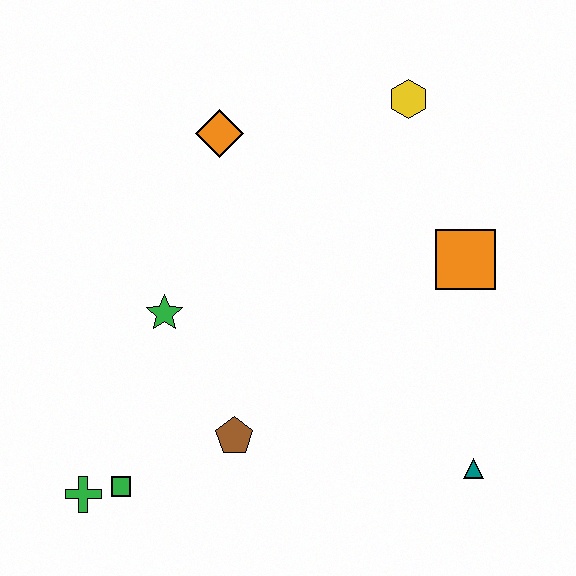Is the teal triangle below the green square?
No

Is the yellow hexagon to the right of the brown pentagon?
Yes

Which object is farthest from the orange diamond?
The teal triangle is farthest from the orange diamond.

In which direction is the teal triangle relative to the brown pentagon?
The teal triangle is to the right of the brown pentagon.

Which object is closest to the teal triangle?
The orange square is closest to the teal triangle.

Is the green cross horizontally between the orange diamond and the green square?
No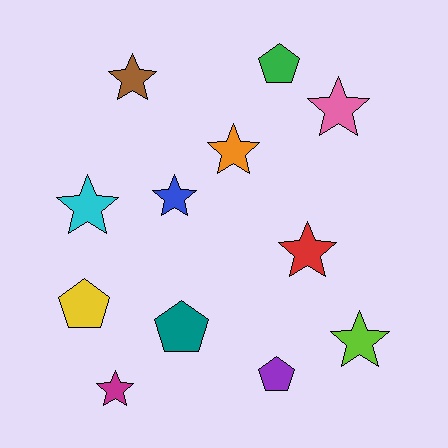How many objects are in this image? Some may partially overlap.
There are 12 objects.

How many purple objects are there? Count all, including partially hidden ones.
There is 1 purple object.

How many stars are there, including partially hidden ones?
There are 8 stars.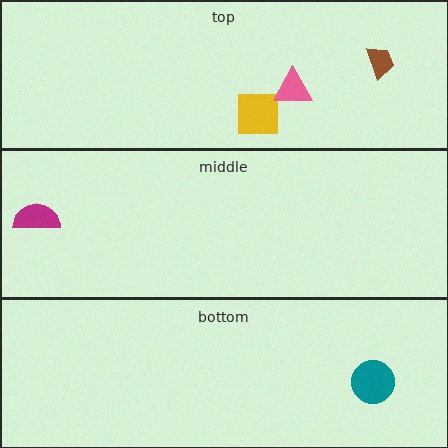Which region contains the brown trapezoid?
The top region.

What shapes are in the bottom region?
The teal circle.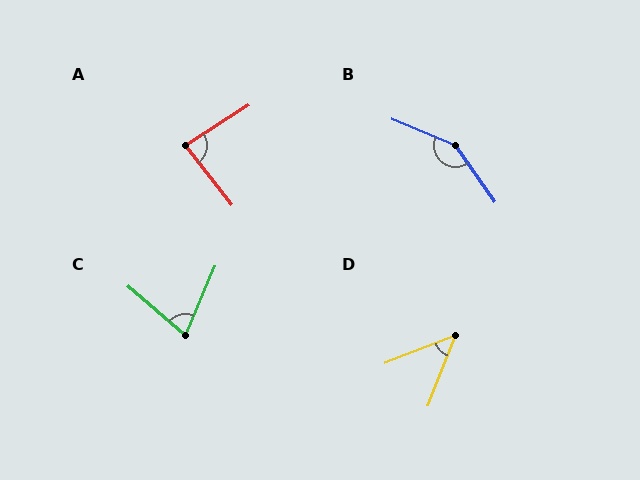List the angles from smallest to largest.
D (47°), C (72°), A (85°), B (148°).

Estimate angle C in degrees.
Approximately 72 degrees.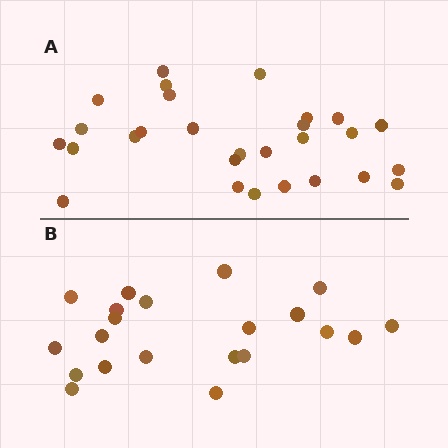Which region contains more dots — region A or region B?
Region A (the top region) has more dots.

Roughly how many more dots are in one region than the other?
Region A has roughly 8 or so more dots than region B.